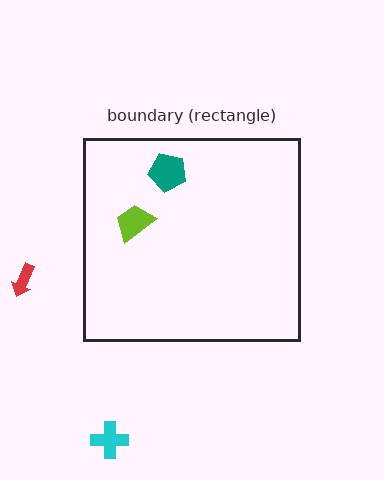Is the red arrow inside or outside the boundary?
Outside.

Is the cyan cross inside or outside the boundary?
Outside.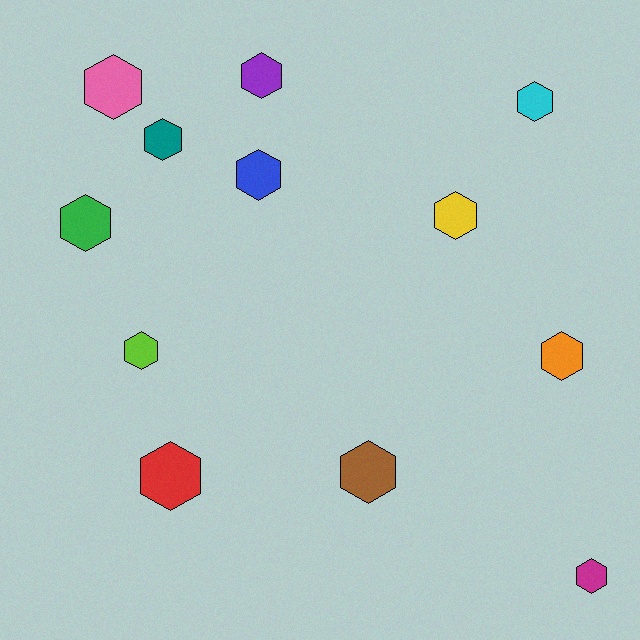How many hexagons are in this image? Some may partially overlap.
There are 12 hexagons.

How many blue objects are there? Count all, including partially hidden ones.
There is 1 blue object.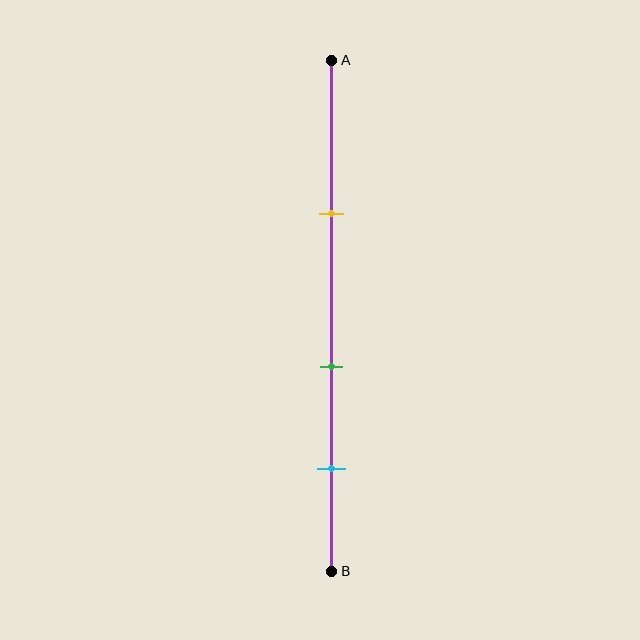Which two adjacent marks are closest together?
The green and cyan marks are the closest adjacent pair.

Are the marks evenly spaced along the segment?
Yes, the marks are approximately evenly spaced.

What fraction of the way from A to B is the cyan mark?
The cyan mark is approximately 80% (0.8) of the way from A to B.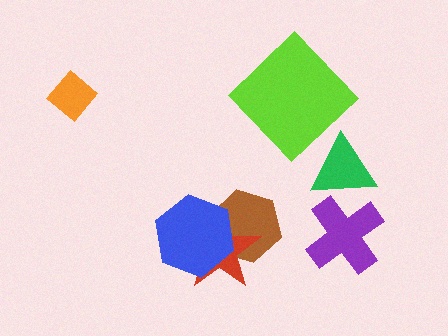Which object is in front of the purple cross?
The green triangle is in front of the purple cross.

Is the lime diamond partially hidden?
No, no other shape covers it.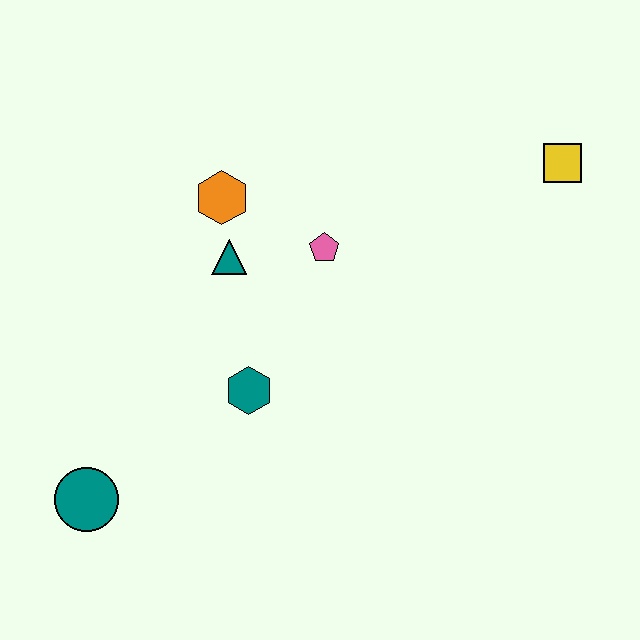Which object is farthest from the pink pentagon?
The teal circle is farthest from the pink pentagon.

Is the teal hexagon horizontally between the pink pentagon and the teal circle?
Yes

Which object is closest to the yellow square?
The pink pentagon is closest to the yellow square.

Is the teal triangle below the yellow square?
Yes